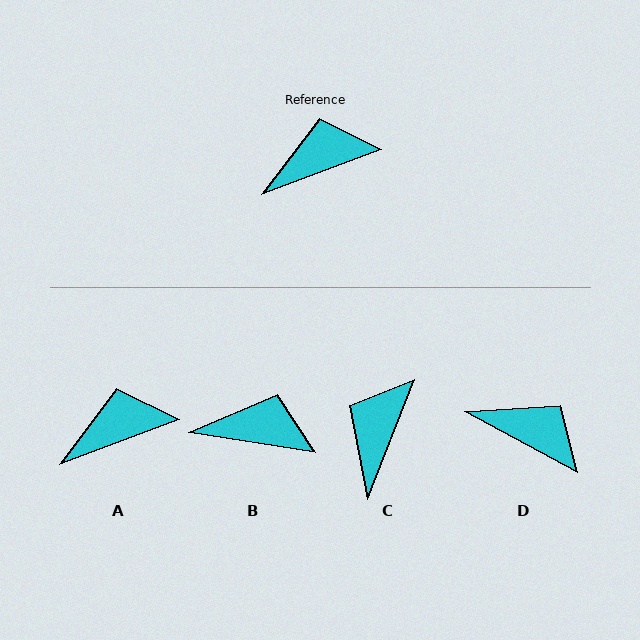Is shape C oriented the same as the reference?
No, it is off by about 48 degrees.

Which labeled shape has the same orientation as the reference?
A.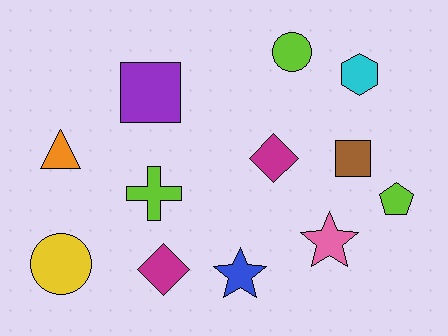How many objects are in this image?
There are 12 objects.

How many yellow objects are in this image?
There is 1 yellow object.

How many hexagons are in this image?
There is 1 hexagon.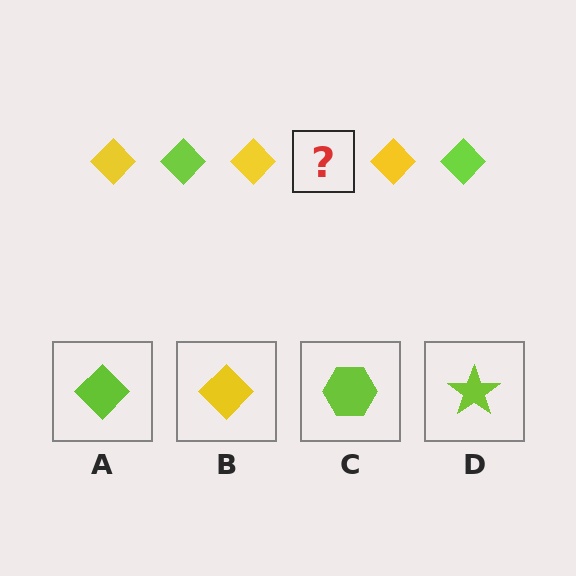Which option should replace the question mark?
Option A.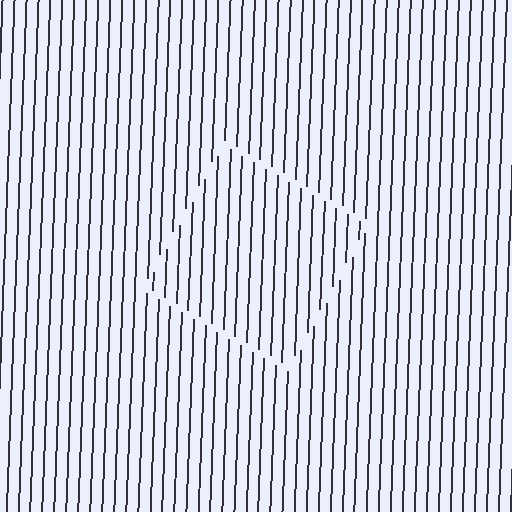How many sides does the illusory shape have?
4 sides — the line-ends trace a square.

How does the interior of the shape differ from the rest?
The interior of the shape contains the same grating, shifted by half a period — the contour is defined by the phase discontinuity where line-ends from the inner and outer gratings abut.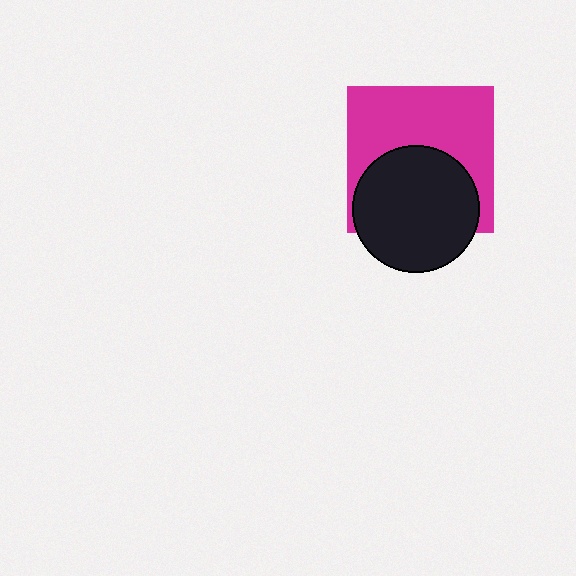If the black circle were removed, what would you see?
You would see the complete magenta square.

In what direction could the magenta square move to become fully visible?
The magenta square could move up. That would shift it out from behind the black circle entirely.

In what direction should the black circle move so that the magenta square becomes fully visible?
The black circle should move down. That is the shortest direction to clear the overlap and leave the magenta square fully visible.